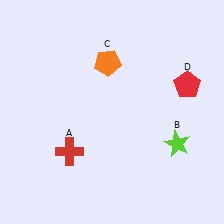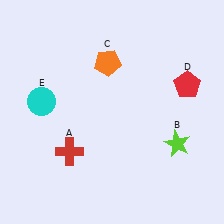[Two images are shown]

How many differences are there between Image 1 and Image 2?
There is 1 difference between the two images.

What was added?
A cyan circle (E) was added in Image 2.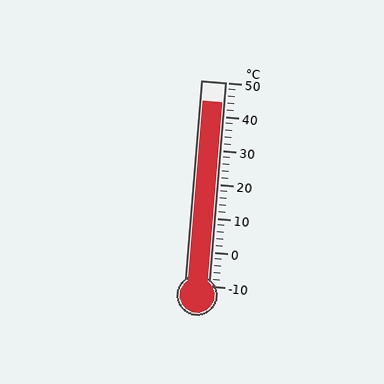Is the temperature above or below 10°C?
The temperature is above 10°C.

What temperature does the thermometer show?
The thermometer shows approximately 44°C.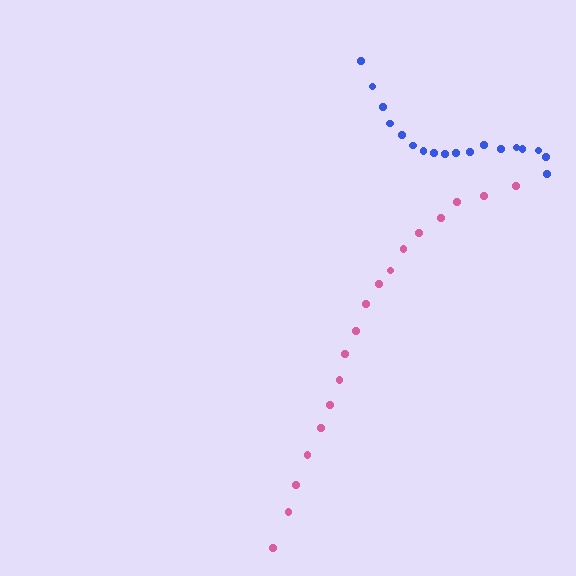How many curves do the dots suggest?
There are 2 distinct paths.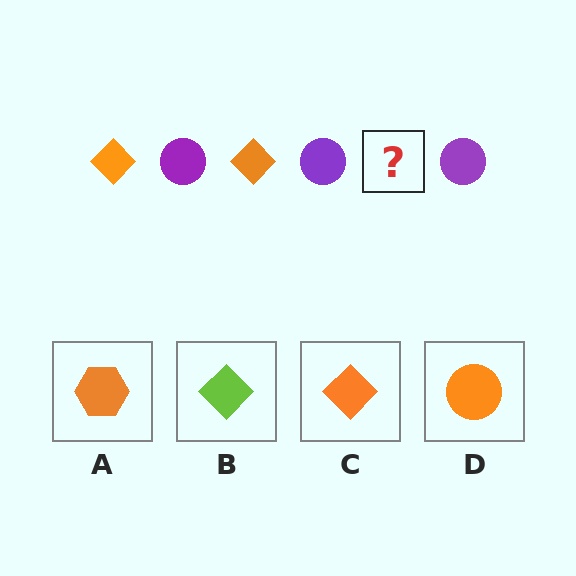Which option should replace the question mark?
Option C.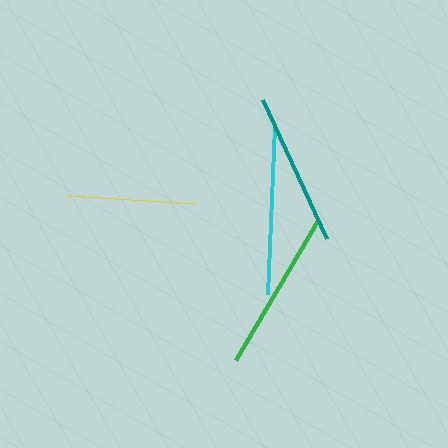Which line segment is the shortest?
The yellow line is the shortest at approximately 127 pixels.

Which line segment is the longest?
The cyan line is the longest at approximately 168 pixels.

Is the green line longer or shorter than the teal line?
The green line is longer than the teal line.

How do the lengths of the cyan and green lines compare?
The cyan and green lines are approximately the same length.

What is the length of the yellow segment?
The yellow segment is approximately 127 pixels long.